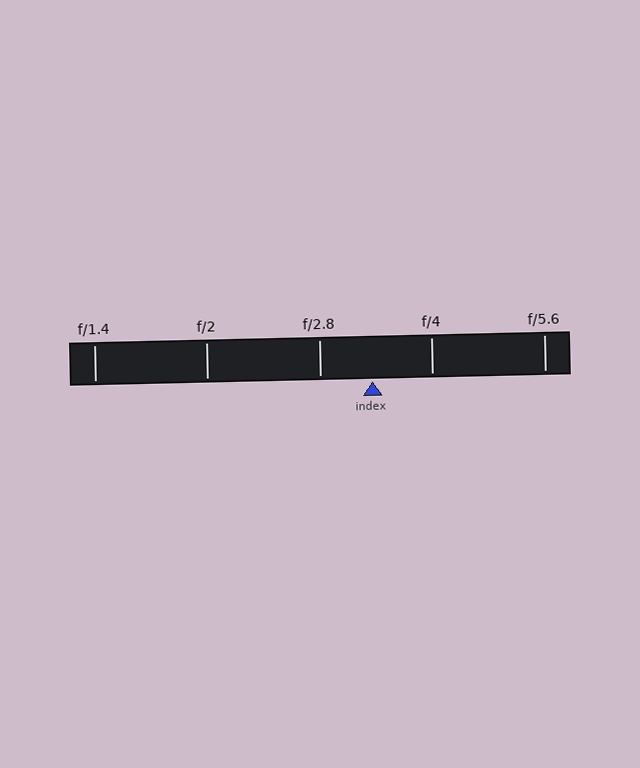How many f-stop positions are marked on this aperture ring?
There are 5 f-stop positions marked.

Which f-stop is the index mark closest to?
The index mark is closest to f/2.8.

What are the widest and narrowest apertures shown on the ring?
The widest aperture shown is f/1.4 and the narrowest is f/5.6.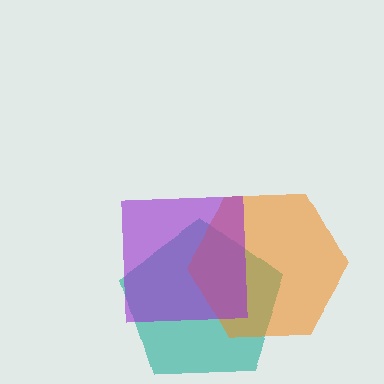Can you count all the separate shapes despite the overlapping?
Yes, there are 3 separate shapes.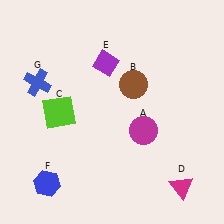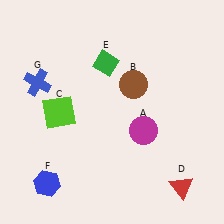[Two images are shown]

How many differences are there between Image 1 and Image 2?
There are 2 differences between the two images.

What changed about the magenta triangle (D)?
In Image 1, D is magenta. In Image 2, it changed to red.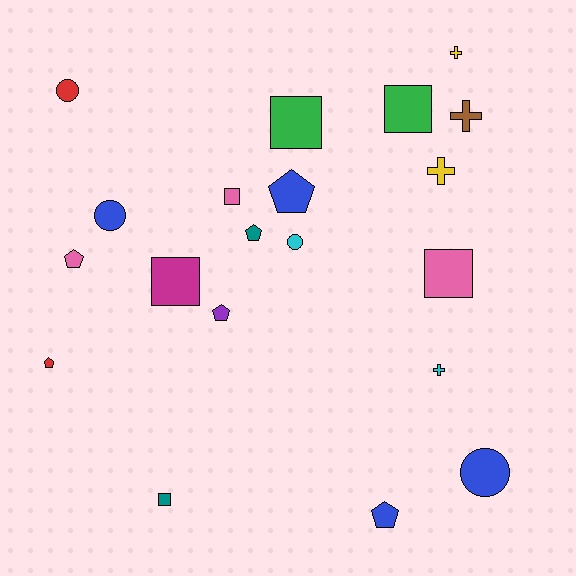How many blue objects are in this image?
There are 4 blue objects.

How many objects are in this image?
There are 20 objects.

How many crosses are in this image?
There are 4 crosses.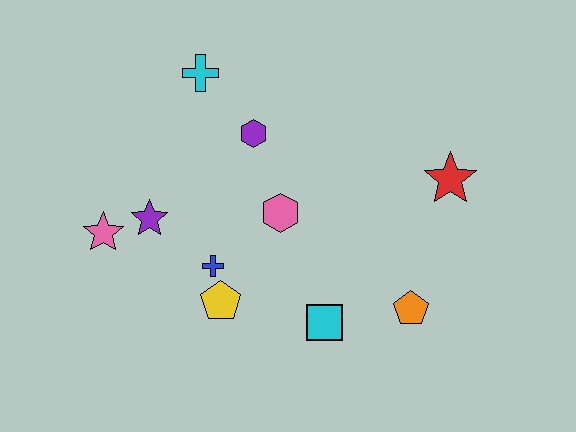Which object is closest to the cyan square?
The orange pentagon is closest to the cyan square.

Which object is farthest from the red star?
The pink star is farthest from the red star.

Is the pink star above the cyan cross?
No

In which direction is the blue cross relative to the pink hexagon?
The blue cross is to the left of the pink hexagon.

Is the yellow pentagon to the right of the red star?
No